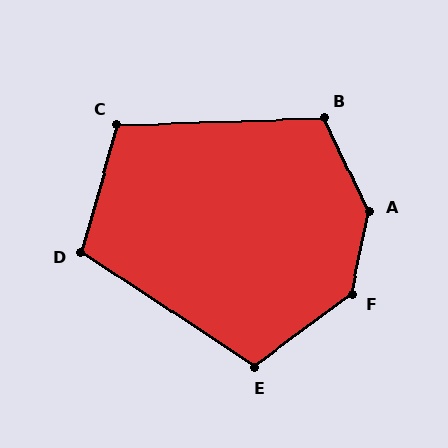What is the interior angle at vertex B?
Approximately 114 degrees (obtuse).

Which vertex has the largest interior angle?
A, at approximately 142 degrees.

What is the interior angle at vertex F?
Approximately 138 degrees (obtuse).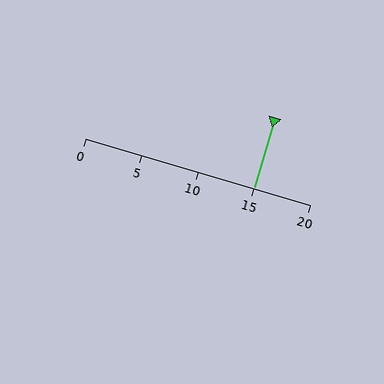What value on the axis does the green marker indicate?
The marker indicates approximately 15.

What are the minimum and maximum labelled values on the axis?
The axis runs from 0 to 20.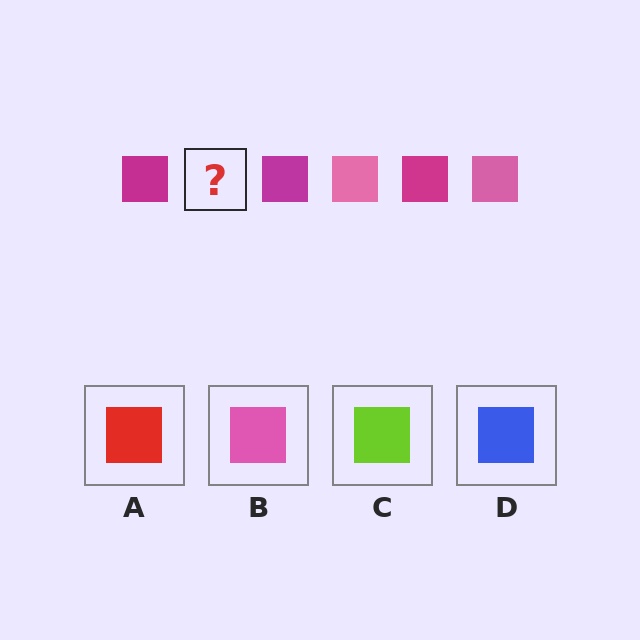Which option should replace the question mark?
Option B.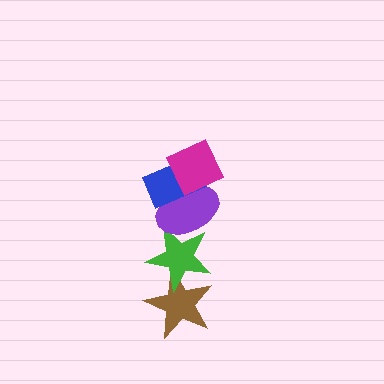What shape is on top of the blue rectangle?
The magenta square is on top of the blue rectangle.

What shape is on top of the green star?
The purple ellipse is on top of the green star.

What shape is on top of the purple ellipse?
The blue rectangle is on top of the purple ellipse.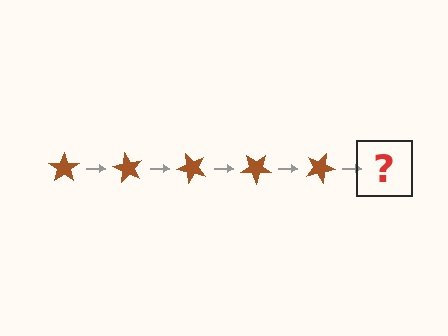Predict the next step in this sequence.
The next step is a brown star rotated 300 degrees.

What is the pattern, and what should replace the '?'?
The pattern is that the star rotates 60 degrees each step. The '?' should be a brown star rotated 300 degrees.